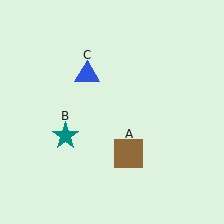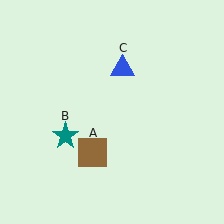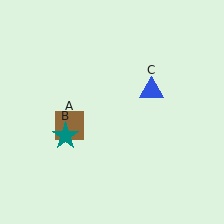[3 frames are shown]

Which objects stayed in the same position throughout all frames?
Teal star (object B) remained stationary.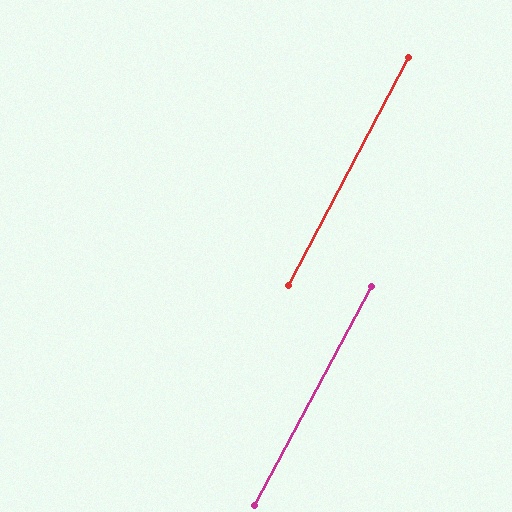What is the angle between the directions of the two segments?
Approximately 0 degrees.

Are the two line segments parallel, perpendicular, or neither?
Parallel — their directions differ by only 0.4°.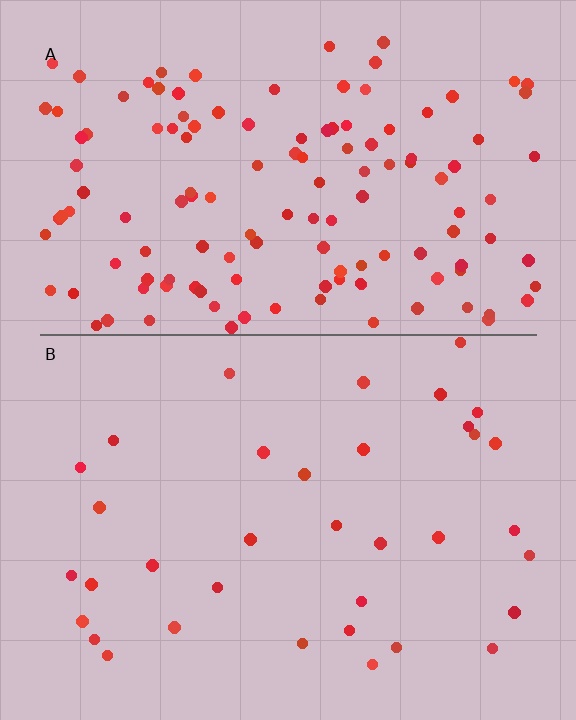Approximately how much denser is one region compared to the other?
Approximately 3.8× — region A over region B.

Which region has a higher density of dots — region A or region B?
A (the top).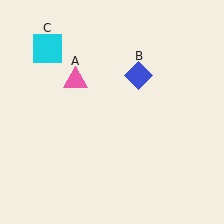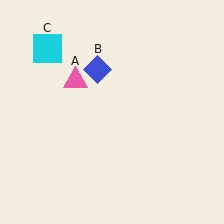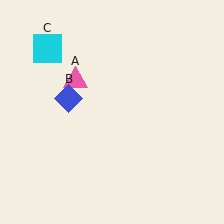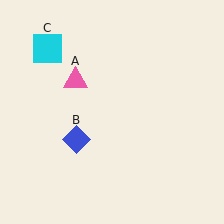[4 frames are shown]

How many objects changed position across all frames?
1 object changed position: blue diamond (object B).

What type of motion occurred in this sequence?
The blue diamond (object B) rotated counterclockwise around the center of the scene.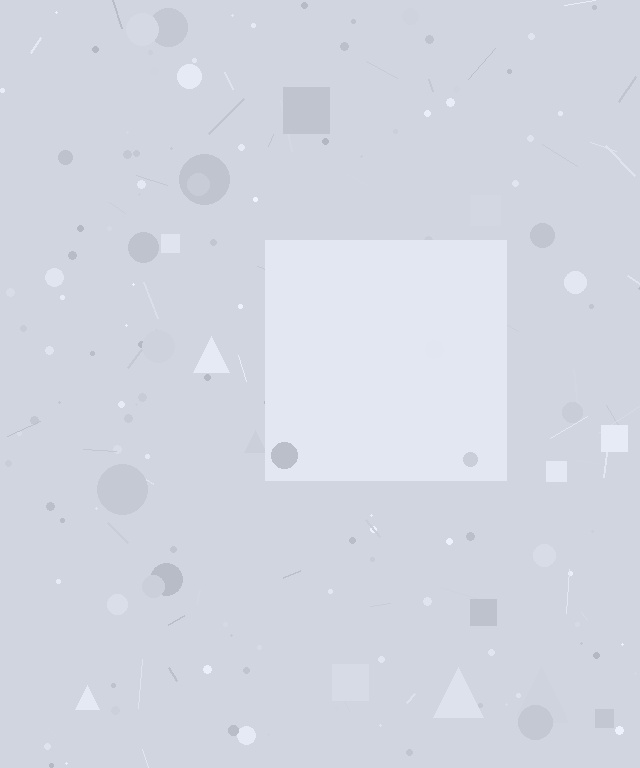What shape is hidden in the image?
A square is hidden in the image.